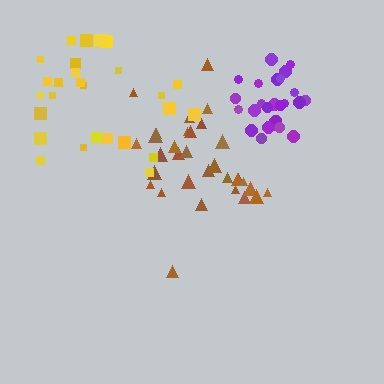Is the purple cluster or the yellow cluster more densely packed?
Purple.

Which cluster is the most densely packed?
Purple.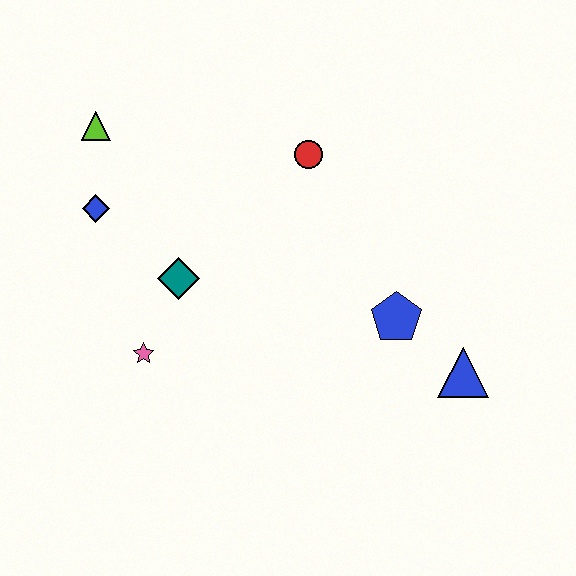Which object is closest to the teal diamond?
The pink star is closest to the teal diamond.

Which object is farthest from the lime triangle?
The blue triangle is farthest from the lime triangle.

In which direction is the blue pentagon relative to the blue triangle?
The blue pentagon is to the left of the blue triangle.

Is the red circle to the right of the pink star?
Yes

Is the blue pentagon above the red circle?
No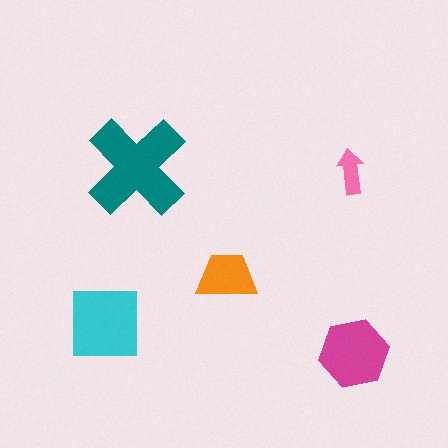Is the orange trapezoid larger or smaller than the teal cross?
Smaller.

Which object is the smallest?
The pink arrow.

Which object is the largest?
The teal cross.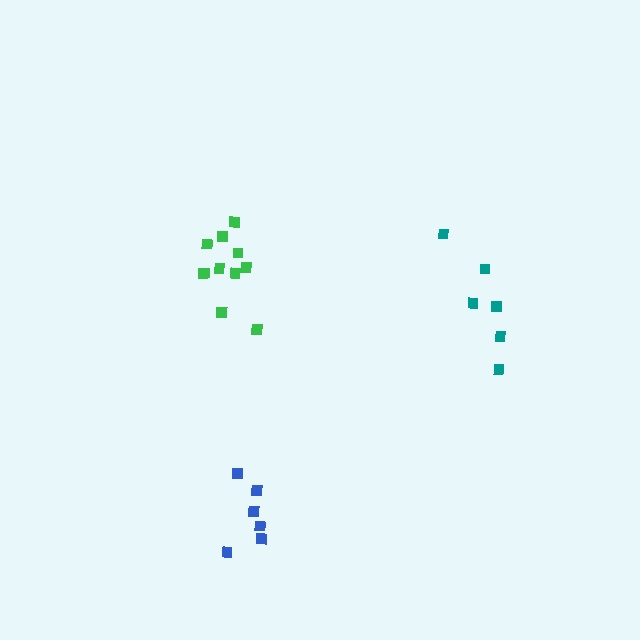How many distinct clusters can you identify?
There are 3 distinct clusters.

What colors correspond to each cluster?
The clusters are colored: teal, blue, green.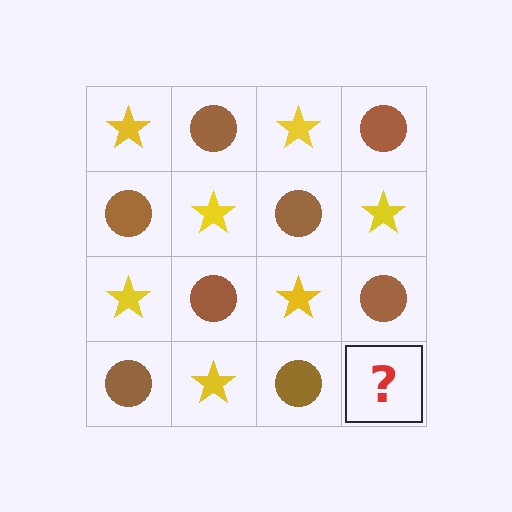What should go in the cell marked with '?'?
The missing cell should contain a yellow star.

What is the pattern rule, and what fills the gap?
The rule is that it alternates yellow star and brown circle in a checkerboard pattern. The gap should be filled with a yellow star.